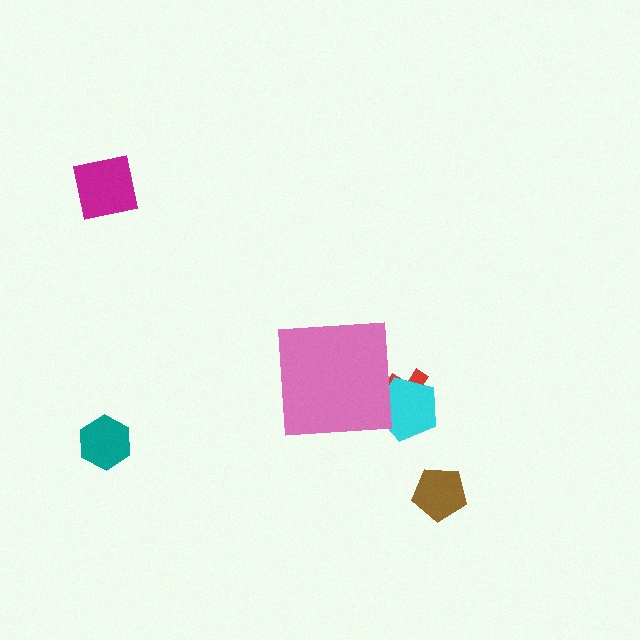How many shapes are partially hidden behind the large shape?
2 shapes are partially hidden.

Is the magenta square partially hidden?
No, the magenta square is fully visible.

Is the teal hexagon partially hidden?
No, the teal hexagon is fully visible.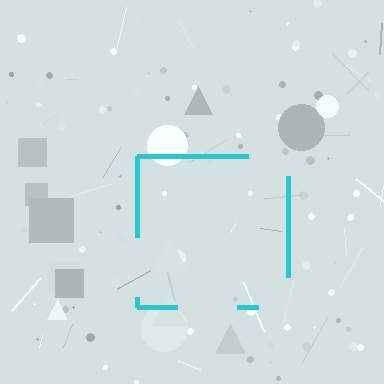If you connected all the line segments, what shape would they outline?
They would outline a square.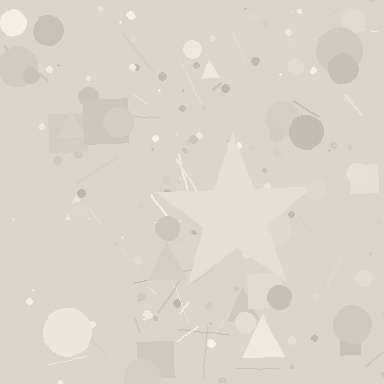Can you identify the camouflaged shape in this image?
The camouflaged shape is a star.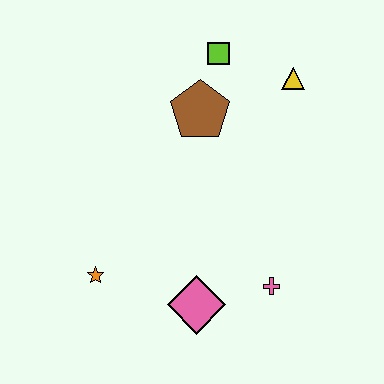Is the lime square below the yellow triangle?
No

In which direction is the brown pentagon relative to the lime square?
The brown pentagon is below the lime square.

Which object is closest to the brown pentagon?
The lime square is closest to the brown pentagon.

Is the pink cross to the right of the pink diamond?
Yes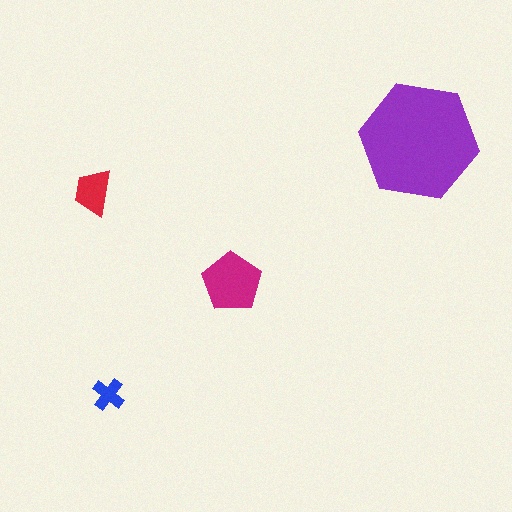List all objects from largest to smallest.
The purple hexagon, the magenta pentagon, the red trapezoid, the blue cross.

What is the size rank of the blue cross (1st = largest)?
4th.